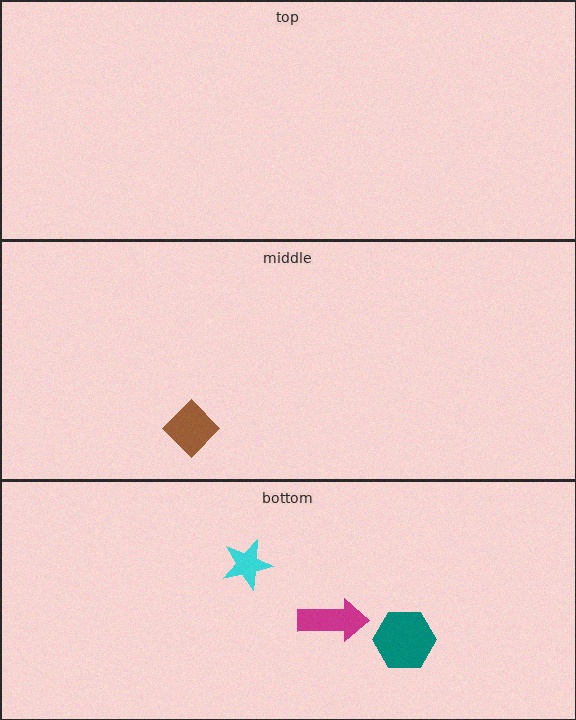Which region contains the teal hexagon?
The bottom region.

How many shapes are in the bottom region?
3.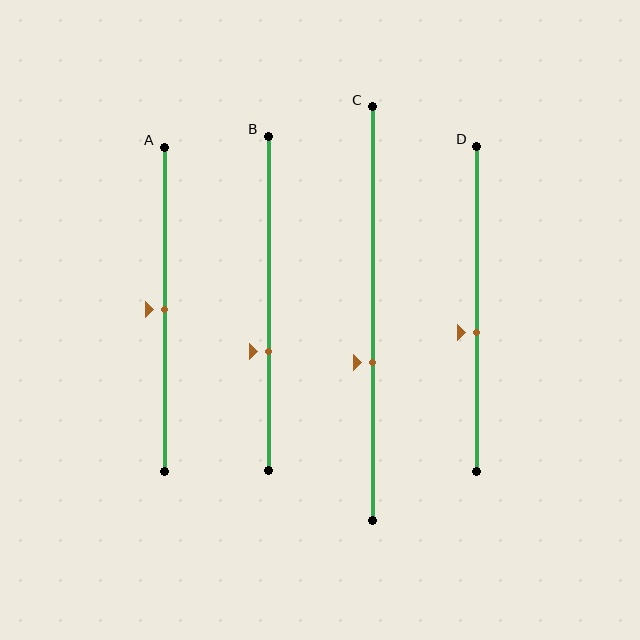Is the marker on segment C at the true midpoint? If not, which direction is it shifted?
No, the marker on segment C is shifted downward by about 12% of the segment length.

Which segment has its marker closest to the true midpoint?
Segment A has its marker closest to the true midpoint.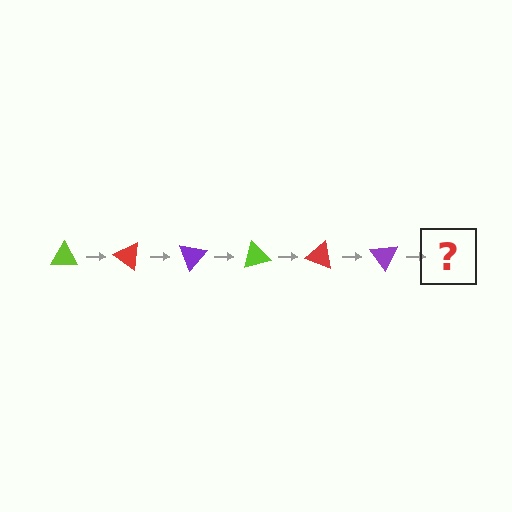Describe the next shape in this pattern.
It should be a lime triangle, rotated 210 degrees from the start.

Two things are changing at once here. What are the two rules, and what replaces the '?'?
The two rules are that it rotates 35 degrees each step and the color cycles through lime, red, and purple. The '?' should be a lime triangle, rotated 210 degrees from the start.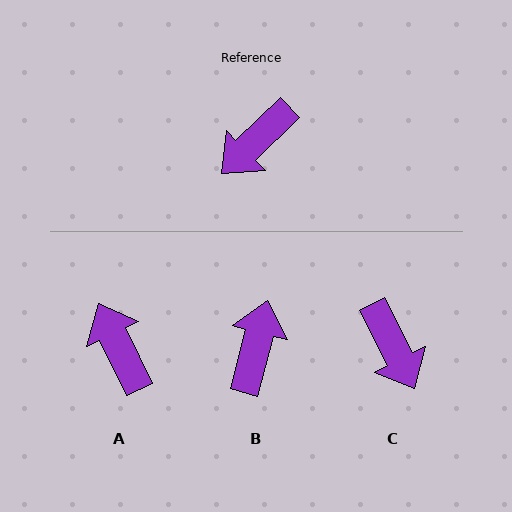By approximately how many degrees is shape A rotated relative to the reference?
Approximately 108 degrees clockwise.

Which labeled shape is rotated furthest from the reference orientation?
B, about 149 degrees away.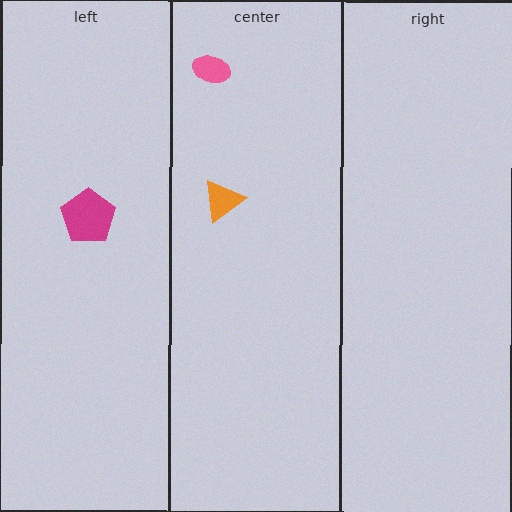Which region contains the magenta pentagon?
The left region.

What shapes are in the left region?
The magenta pentagon.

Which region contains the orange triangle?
The center region.